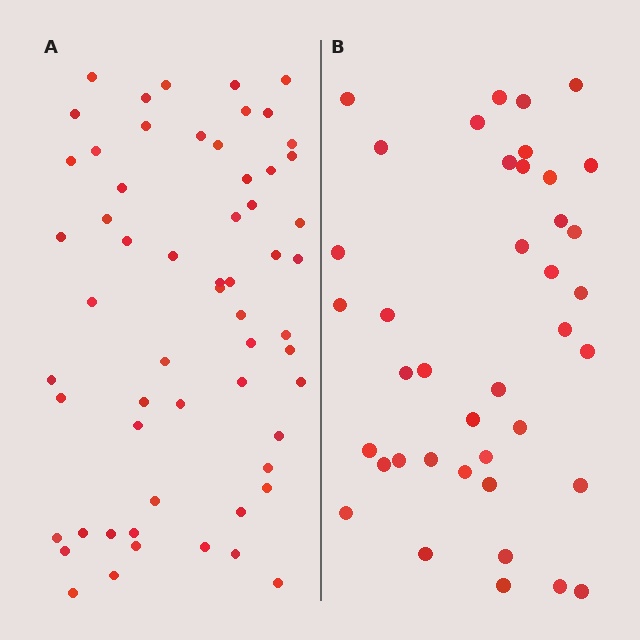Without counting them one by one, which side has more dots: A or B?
Region A (the left region) has more dots.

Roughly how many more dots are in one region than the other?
Region A has approximately 20 more dots than region B.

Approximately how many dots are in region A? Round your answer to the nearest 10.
About 60 dots. (The exact count is 59, which rounds to 60.)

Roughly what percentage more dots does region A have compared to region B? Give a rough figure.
About 50% more.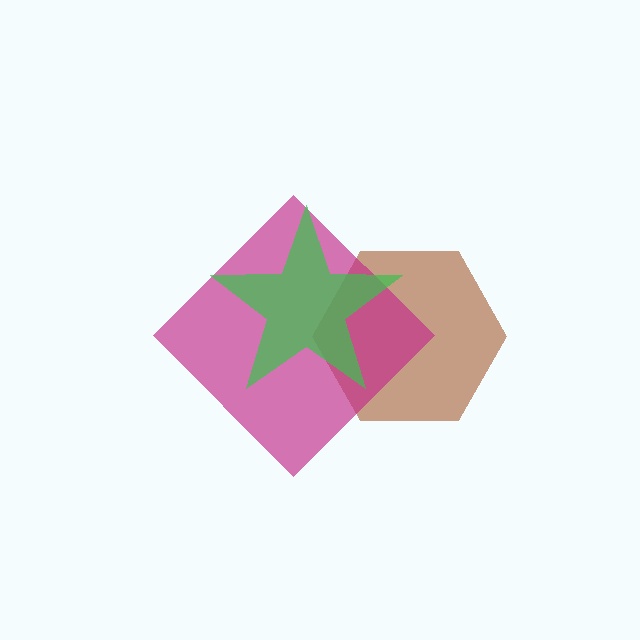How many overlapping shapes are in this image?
There are 3 overlapping shapes in the image.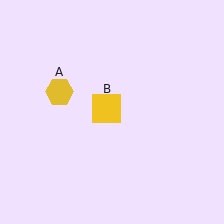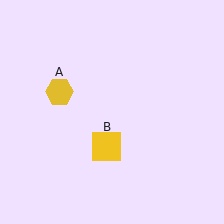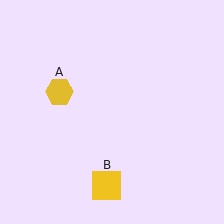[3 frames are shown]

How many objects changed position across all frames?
1 object changed position: yellow square (object B).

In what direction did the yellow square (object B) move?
The yellow square (object B) moved down.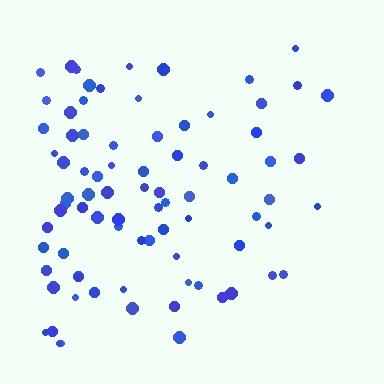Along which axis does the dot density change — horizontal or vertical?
Horizontal.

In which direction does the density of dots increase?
From right to left, with the left side densest.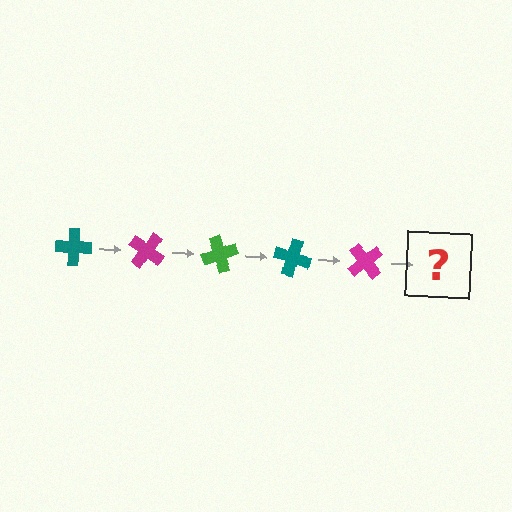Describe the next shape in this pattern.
It should be a green cross, rotated 175 degrees from the start.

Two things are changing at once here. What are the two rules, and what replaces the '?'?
The two rules are that it rotates 35 degrees each step and the color cycles through teal, magenta, and green. The '?' should be a green cross, rotated 175 degrees from the start.